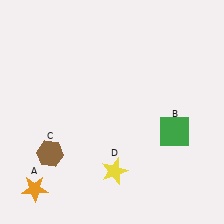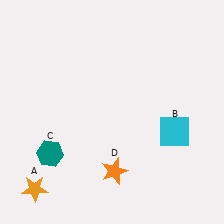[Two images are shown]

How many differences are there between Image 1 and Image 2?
There are 3 differences between the two images.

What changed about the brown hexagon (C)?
In Image 1, C is brown. In Image 2, it changed to teal.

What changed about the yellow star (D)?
In Image 1, D is yellow. In Image 2, it changed to orange.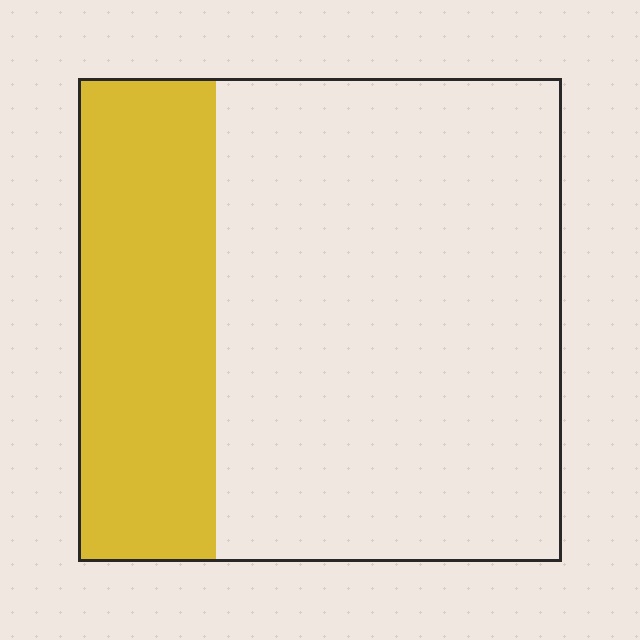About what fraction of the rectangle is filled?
About one quarter (1/4).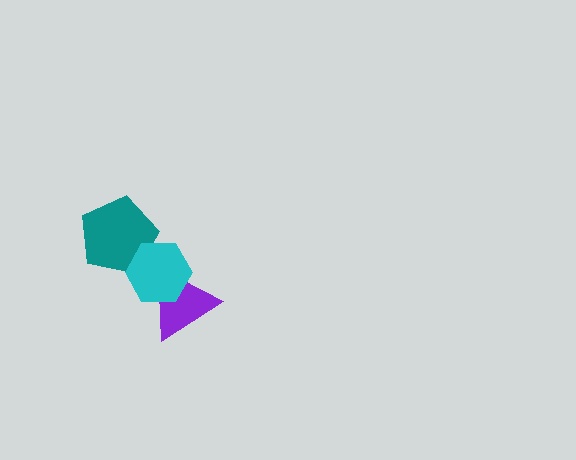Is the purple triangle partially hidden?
Yes, it is partially covered by another shape.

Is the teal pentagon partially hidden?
Yes, it is partially covered by another shape.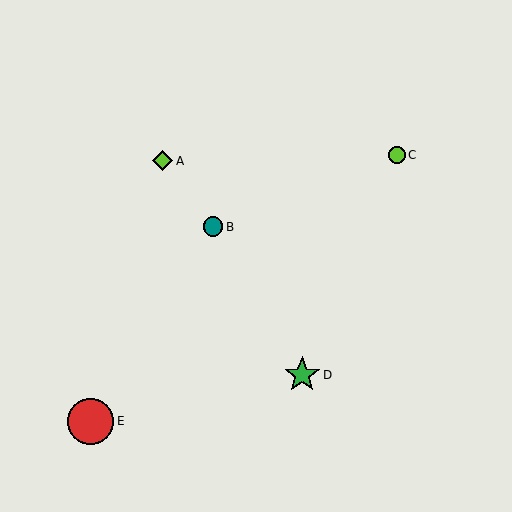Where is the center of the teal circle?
The center of the teal circle is at (213, 227).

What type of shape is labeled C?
Shape C is a lime circle.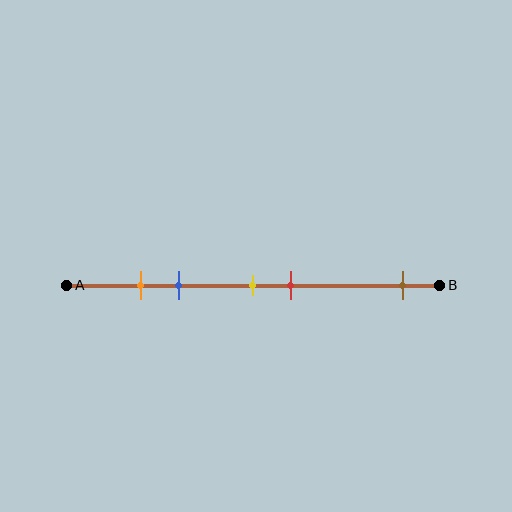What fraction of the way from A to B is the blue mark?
The blue mark is approximately 30% (0.3) of the way from A to B.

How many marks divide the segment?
There are 5 marks dividing the segment.